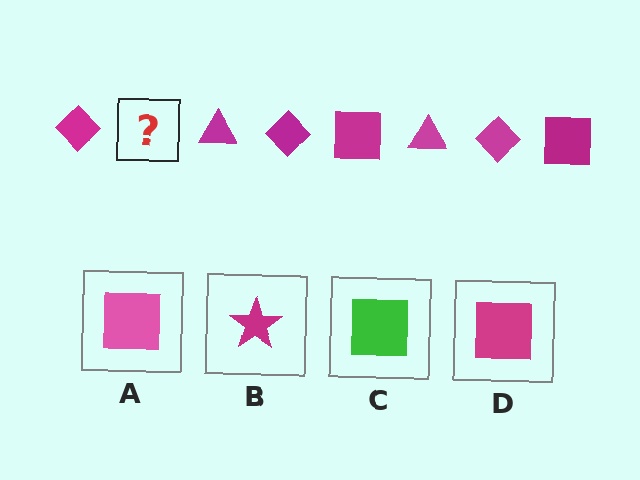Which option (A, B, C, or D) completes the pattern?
D.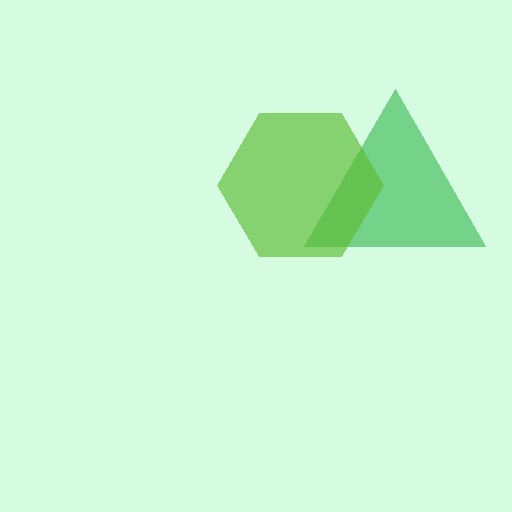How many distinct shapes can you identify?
There are 2 distinct shapes: a green triangle, a lime hexagon.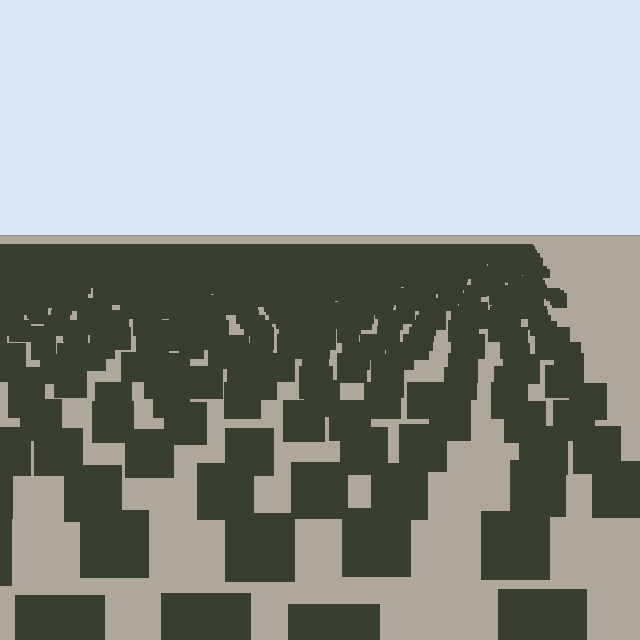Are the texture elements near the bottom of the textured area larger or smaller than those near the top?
Larger. Near the bottom, elements are closer to the viewer and appear at a bigger on-screen size.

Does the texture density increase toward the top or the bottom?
Density increases toward the top.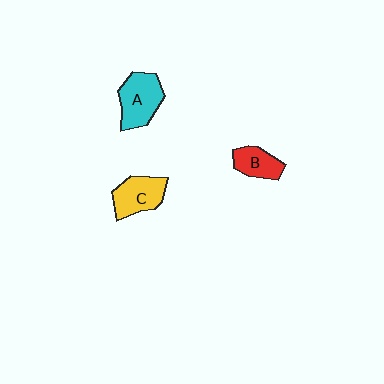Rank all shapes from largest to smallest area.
From largest to smallest: A (cyan), C (yellow), B (red).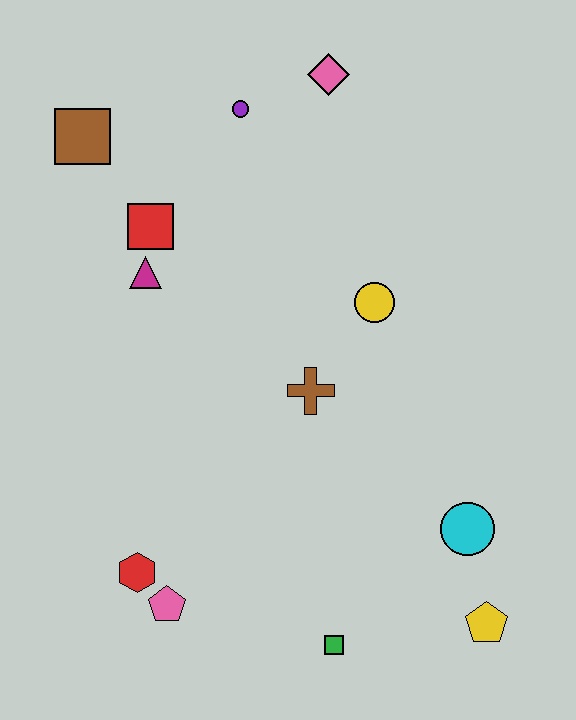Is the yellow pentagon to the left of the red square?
No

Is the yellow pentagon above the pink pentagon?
No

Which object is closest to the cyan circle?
The yellow pentagon is closest to the cyan circle.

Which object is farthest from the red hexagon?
The pink diamond is farthest from the red hexagon.